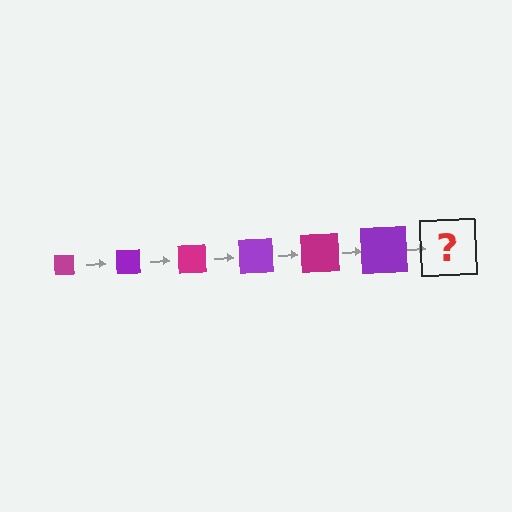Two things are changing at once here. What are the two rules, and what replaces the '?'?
The two rules are that the square grows larger each step and the color cycles through magenta and purple. The '?' should be a magenta square, larger than the previous one.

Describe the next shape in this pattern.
It should be a magenta square, larger than the previous one.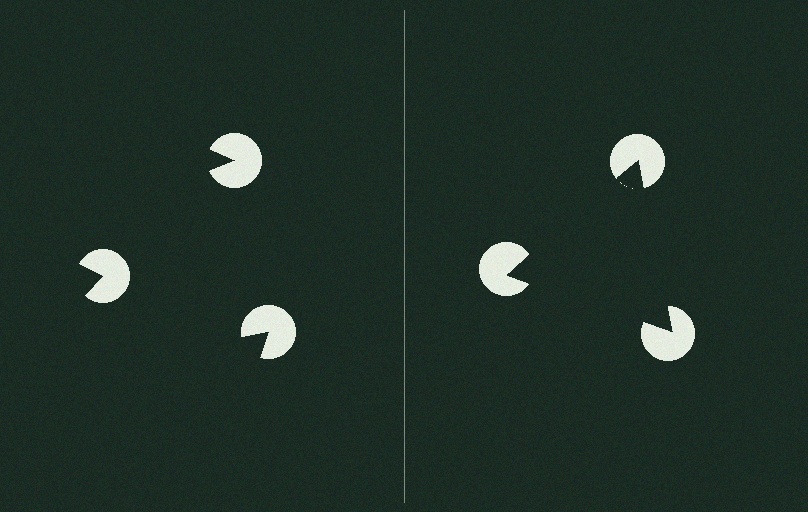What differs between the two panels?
The pac-man discs are positioned identically on both sides; only the wedge orientations differ. On the right they align to a triangle; on the left they are misaligned.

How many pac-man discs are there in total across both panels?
6 — 3 on each side.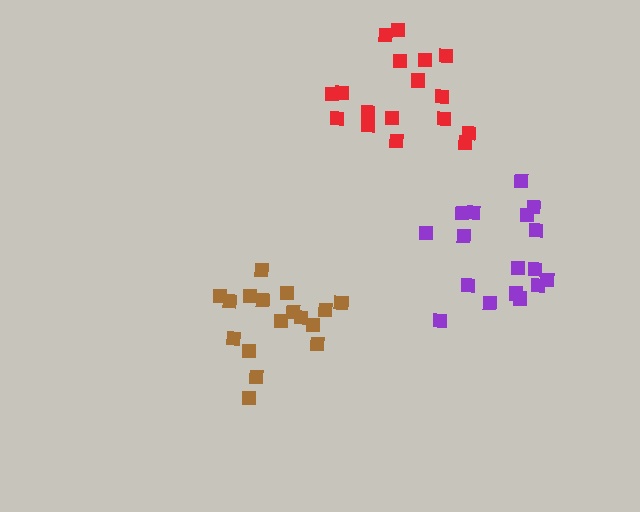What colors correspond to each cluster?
The clusters are colored: brown, red, purple.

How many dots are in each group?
Group 1: 17 dots, Group 2: 17 dots, Group 3: 17 dots (51 total).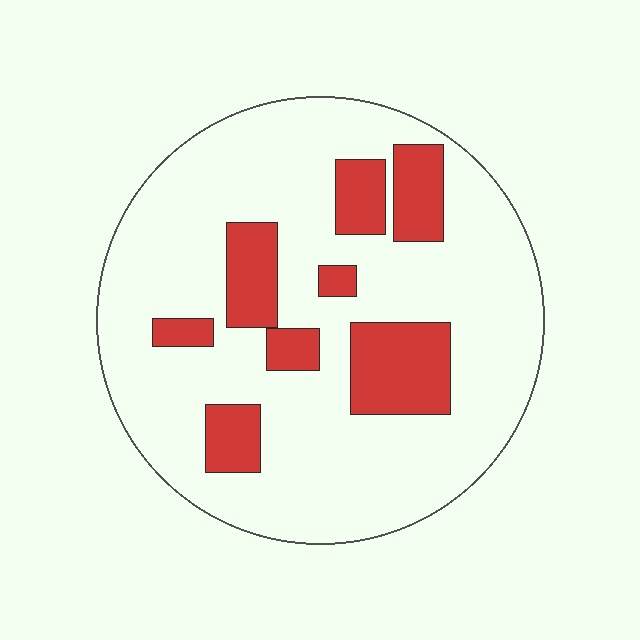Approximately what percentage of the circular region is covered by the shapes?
Approximately 20%.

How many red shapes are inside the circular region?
8.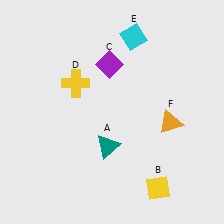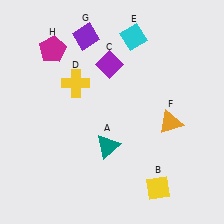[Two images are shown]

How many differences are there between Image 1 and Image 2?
There are 2 differences between the two images.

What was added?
A purple diamond (G), a magenta pentagon (H) were added in Image 2.